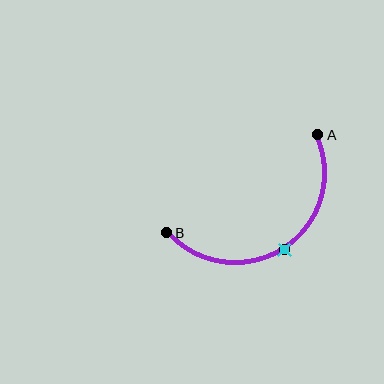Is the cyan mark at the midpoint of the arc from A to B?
Yes. The cyan mark lies on the arc at equal arc-length from both A and B — it is the arc midpoint.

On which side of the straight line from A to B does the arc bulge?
The arc bulges below the straight line connecting A and B.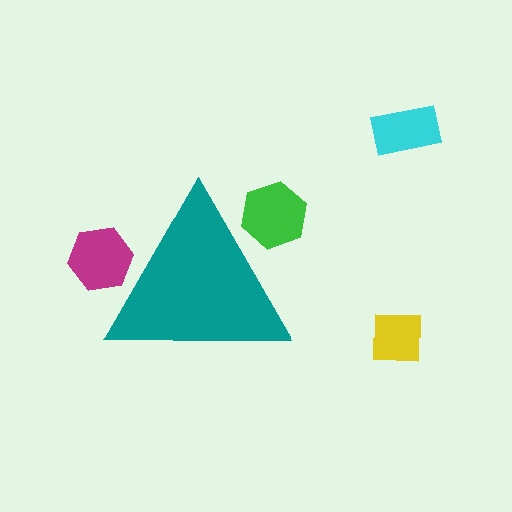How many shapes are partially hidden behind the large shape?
2 shapes are partially hidden.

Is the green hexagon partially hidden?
Yes, the green hexagon is partially hidden behind the teal triangle.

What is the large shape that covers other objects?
A teal triangle.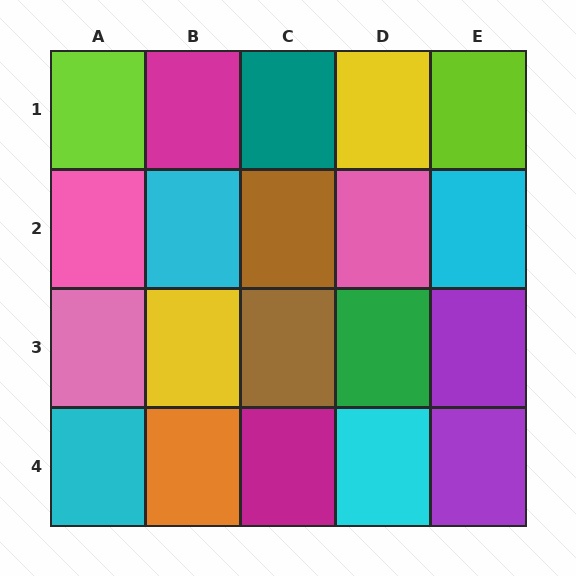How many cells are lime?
2 cells are lime.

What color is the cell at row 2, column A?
Pink.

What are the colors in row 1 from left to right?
Lime, magenta, teal, yellow, lime.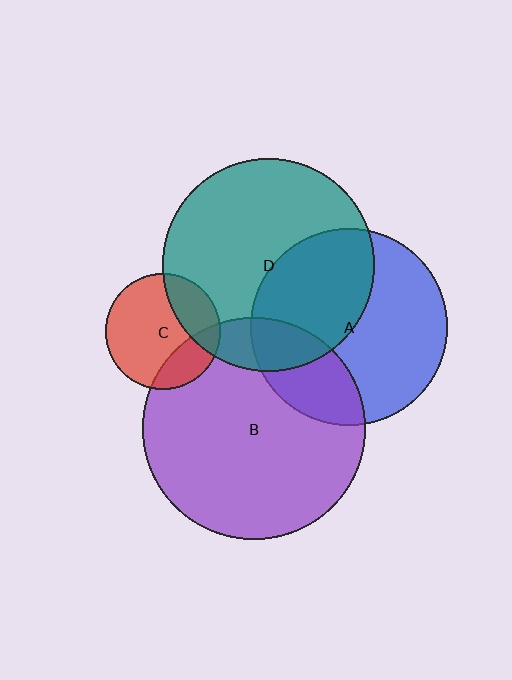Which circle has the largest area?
Circle B (purple).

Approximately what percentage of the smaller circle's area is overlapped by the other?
Approximately 40%.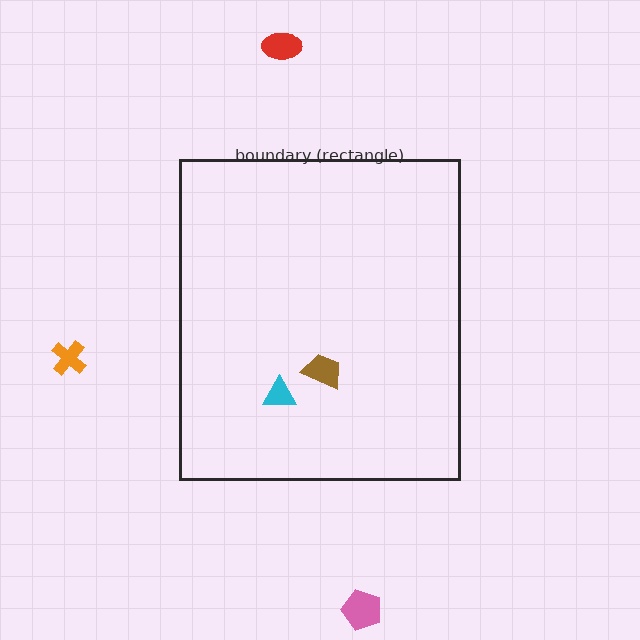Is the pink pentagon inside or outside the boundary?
Outside.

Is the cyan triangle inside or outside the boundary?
Inside.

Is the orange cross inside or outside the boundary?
Outside.